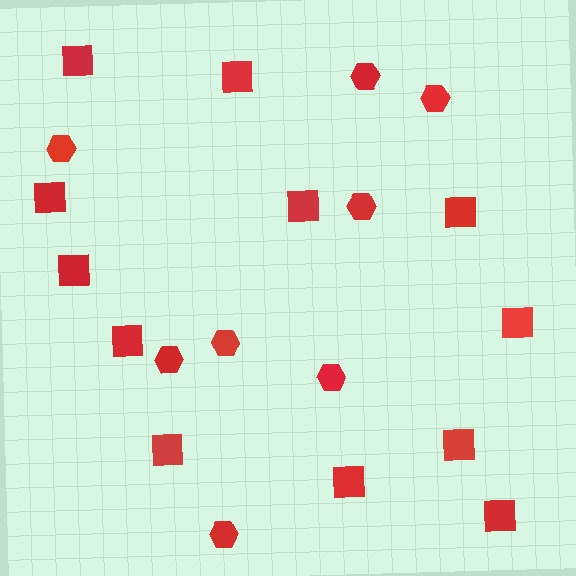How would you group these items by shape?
There are 2 groups: one group of squares (12) and one group of hexagons (8).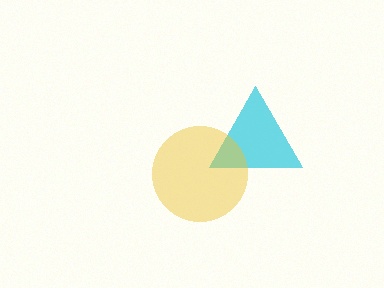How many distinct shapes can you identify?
There are 2 distinct shapes: a cyan triangle, a yellow circle.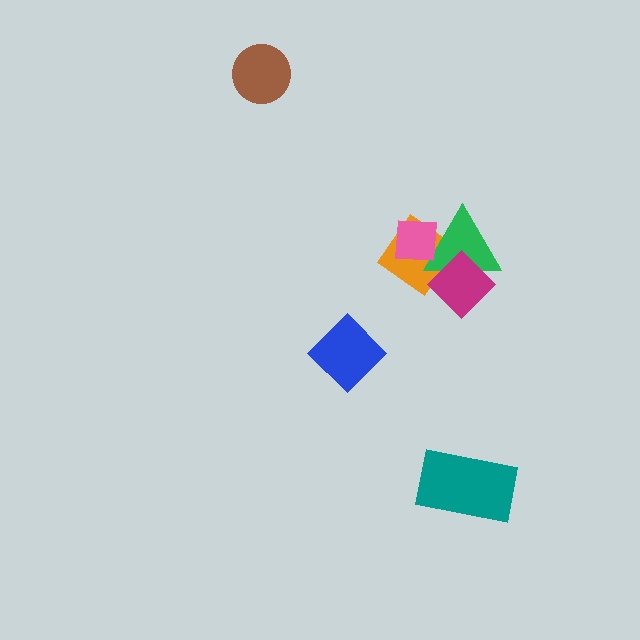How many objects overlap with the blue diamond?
0 objects overlap with the blue diamond.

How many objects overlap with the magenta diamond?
2 objects overlap with the magenta diamond.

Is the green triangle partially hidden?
Yes, it is partially covered by another shape.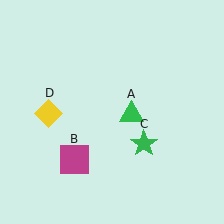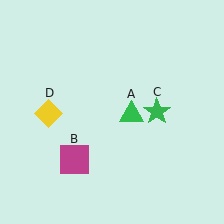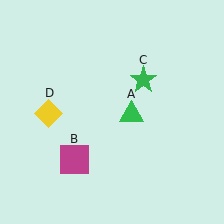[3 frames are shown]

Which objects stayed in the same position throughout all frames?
Green triangle (object A) and magenta square (object B) and yellow diamond (object D) remained stationary.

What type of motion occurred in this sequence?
The green star (object C) rotated counterclockwise around the center of the scene.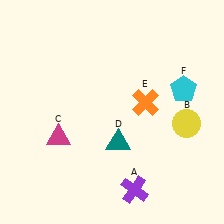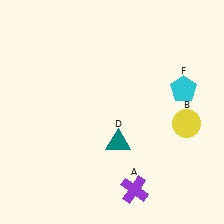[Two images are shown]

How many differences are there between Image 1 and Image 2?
There are 2 differences between the two images.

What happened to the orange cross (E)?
The orange cross (E) was removed in Image 2. It was in the top-right area of Image 1.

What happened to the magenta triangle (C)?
The magenta triangle (C) was removed in Image 2. It was in the bottom-left area of Image 1.